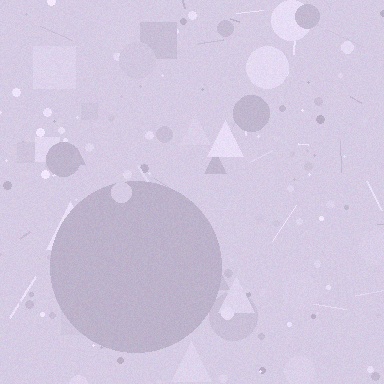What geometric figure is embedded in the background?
A circle is embedded in the background.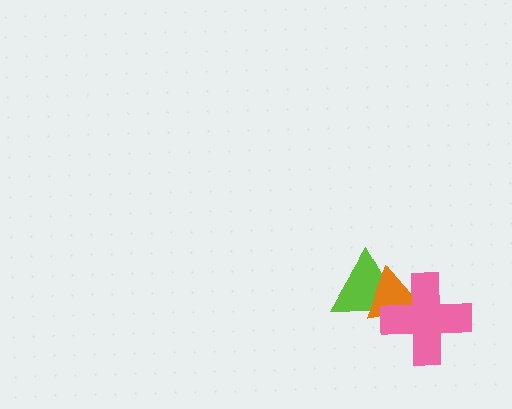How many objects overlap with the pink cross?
2 objects overlap with the pink cross.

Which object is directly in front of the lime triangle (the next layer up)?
The orange triangle is directly in front of the lime triangle.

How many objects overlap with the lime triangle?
2 objects overlap with the lime triangle.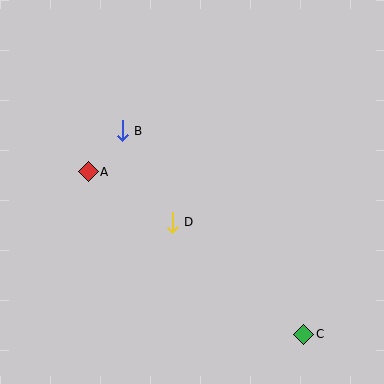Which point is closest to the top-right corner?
Point B is closest to the top-right corner.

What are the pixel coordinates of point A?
Point A is at (88, 172).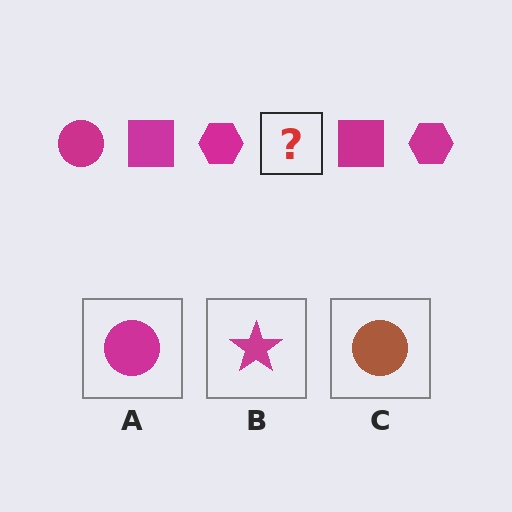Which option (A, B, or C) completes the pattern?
A.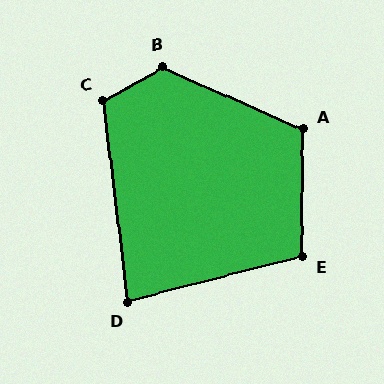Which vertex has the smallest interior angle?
D, at approximately 83 degrees.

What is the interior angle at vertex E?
Approximately 105 degrees (obtuse).